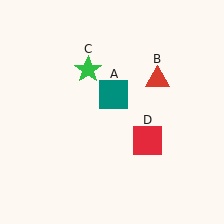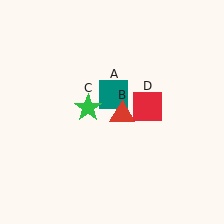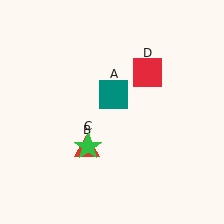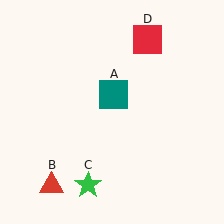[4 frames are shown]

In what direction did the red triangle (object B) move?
The red triangle (object B) moved down and to the left.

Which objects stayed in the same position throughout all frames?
Teal square (object A) remained stationary.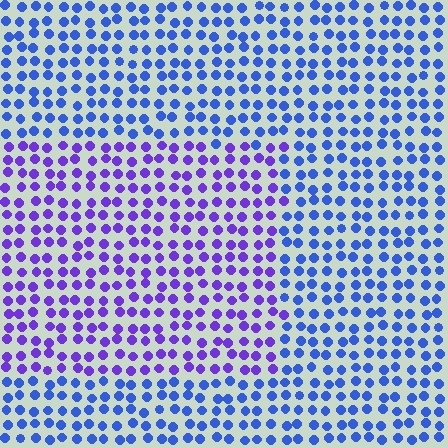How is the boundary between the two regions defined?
The boundary is defined purely by a slight shift in hue (about 38 degrees). Spacing, size, and orientation are identical on both sides.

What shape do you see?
I see a rectangle.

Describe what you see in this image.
The image is filled with small blue elements in a uniform arrangement. A rectangle-shaped region is visible where the elements are tinted to a slightly different hue, forming a subtle color boundary.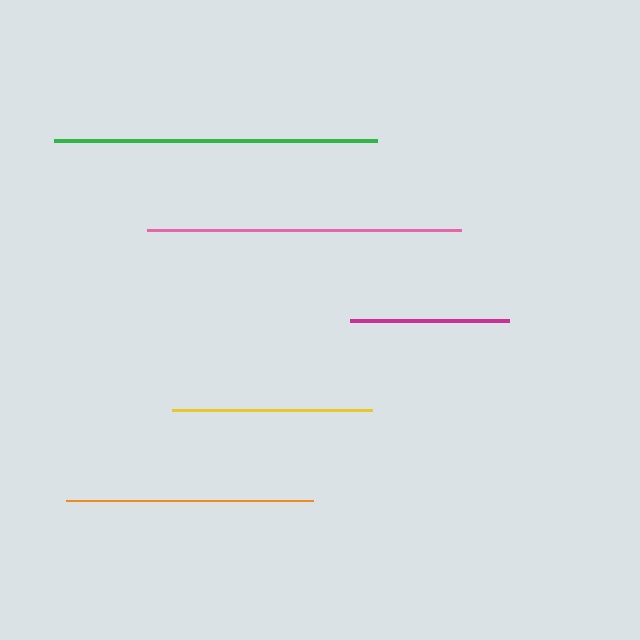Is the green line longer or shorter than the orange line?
The green line is longer than the orange line.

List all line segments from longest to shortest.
From longest to shortest: green, pink, orange, yellow, magenta.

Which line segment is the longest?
The green line is the longest at approximately 323 pixels.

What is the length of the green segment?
The green segment is approximately 323 pixels long.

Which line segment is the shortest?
The magenta line is the shortest at approximately 159 pixels.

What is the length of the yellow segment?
The yellow segment is approximately 200 pixels long.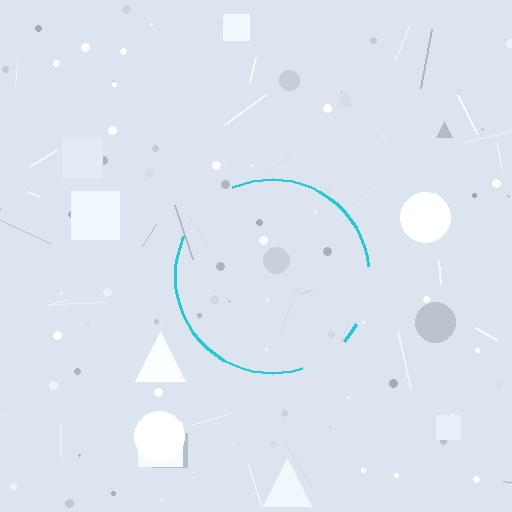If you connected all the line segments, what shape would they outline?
They would outline a circle.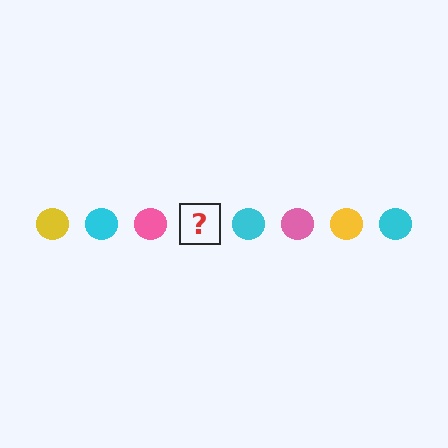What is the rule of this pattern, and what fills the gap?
The rule is that the pattern cycles through yellow, cyan, pink circles. The gap should be filled with a yellow circle.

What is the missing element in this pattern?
The missing element is a yellow circle.